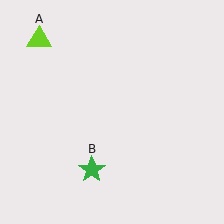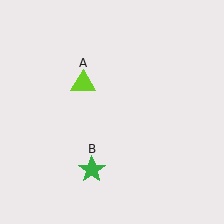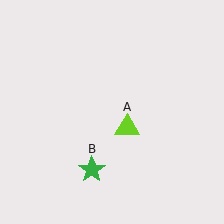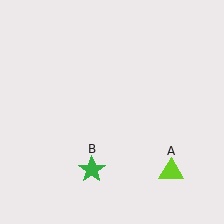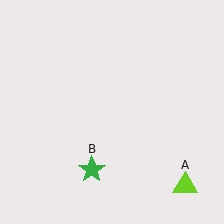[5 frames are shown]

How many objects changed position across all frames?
1 object changed position: lime triangle (object A).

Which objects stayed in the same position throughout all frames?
Green star (object B) remained stationary.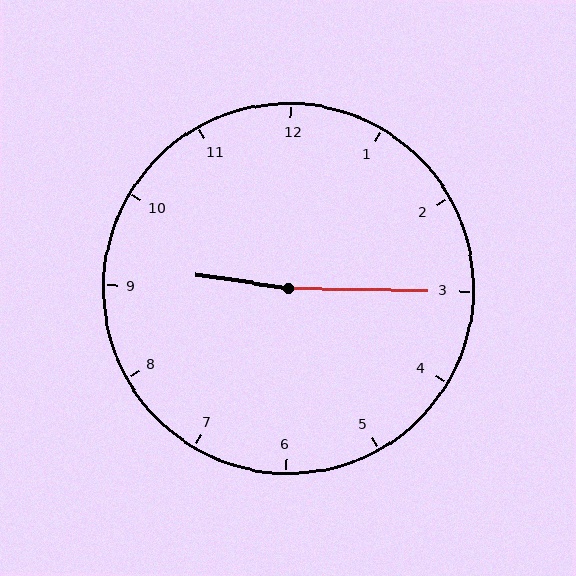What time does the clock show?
9:15.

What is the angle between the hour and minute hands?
Approximately 172 degrees.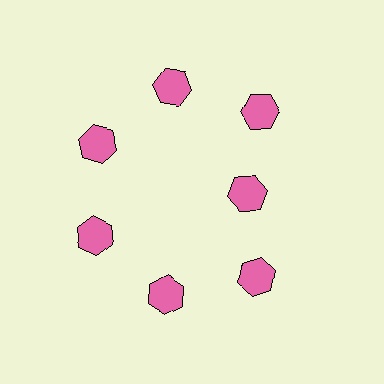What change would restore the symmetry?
The symmetry would be restored by moving it outward, back onto the ring so that all 7 hexagons sit at equal angles and equal distance from the center.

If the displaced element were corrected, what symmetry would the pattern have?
It would have 7-fold rotational symmetry — the pattern would map onto itself every 51 degrees.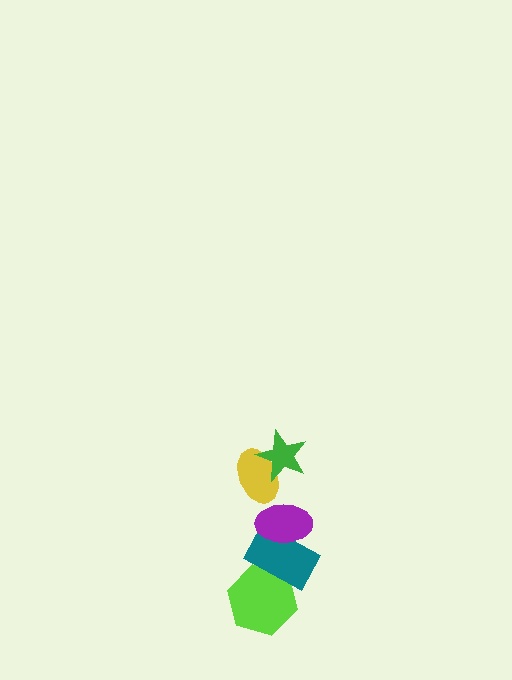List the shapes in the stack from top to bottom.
From top to bottom: the green star, the yellow ellipse, the purple ellipse, the teal rectangle, the lime hexagon.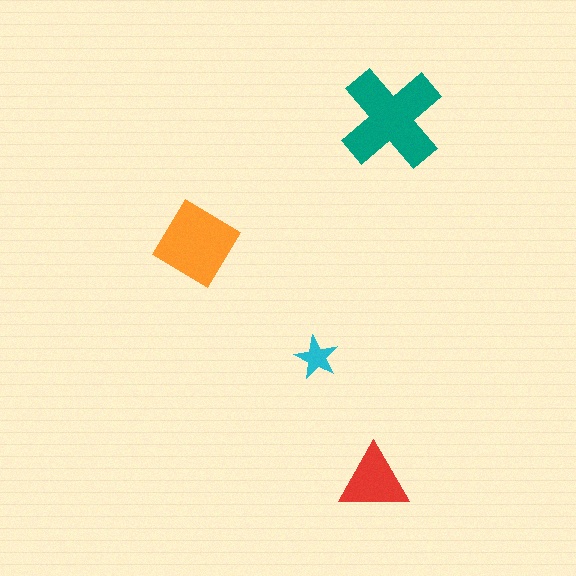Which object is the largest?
The teal cross.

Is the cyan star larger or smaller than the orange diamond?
Smaller.